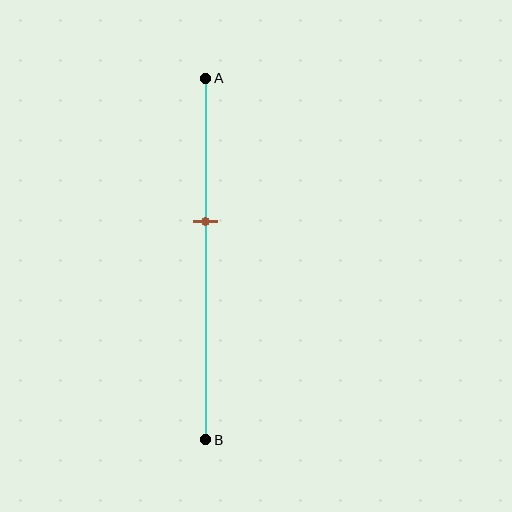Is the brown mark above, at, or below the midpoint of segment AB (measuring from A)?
The brown mark is above the midpoint of segment AB.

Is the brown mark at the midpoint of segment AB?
No, the mark is at about 40% from A, not at the 50% midpoint.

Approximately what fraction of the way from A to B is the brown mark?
The brown mark is approximately 40% of the way from A to B.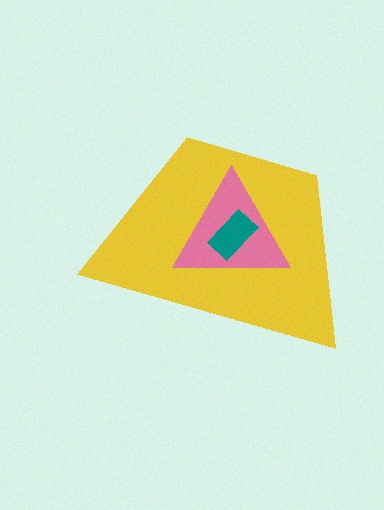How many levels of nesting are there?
3.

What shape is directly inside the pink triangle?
The teal rectangle.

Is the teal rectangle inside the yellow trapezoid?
Yes.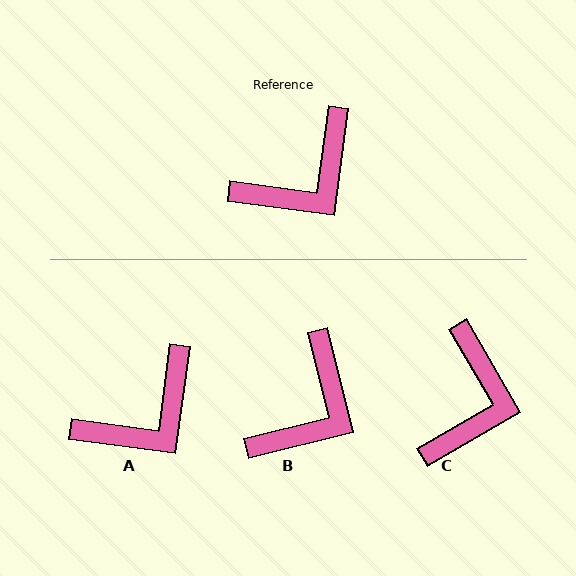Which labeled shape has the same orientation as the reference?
A.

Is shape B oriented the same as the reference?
No, it is off by about 21 degrees.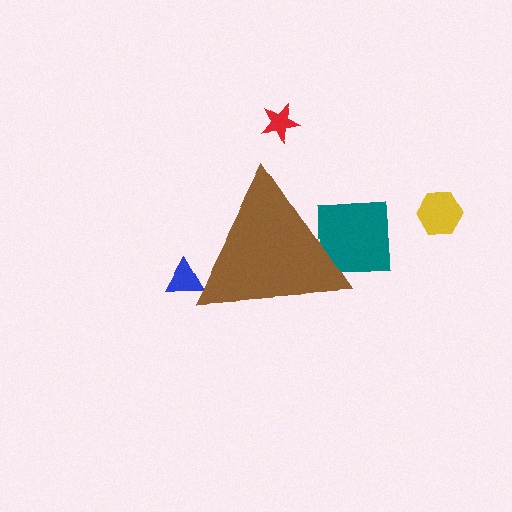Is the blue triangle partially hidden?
Yes, the blue triangle is partially hidden behind the brown triangle.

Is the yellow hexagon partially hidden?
No, the yellow hexagon is fully visible.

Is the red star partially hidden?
No, the red star is fully visible.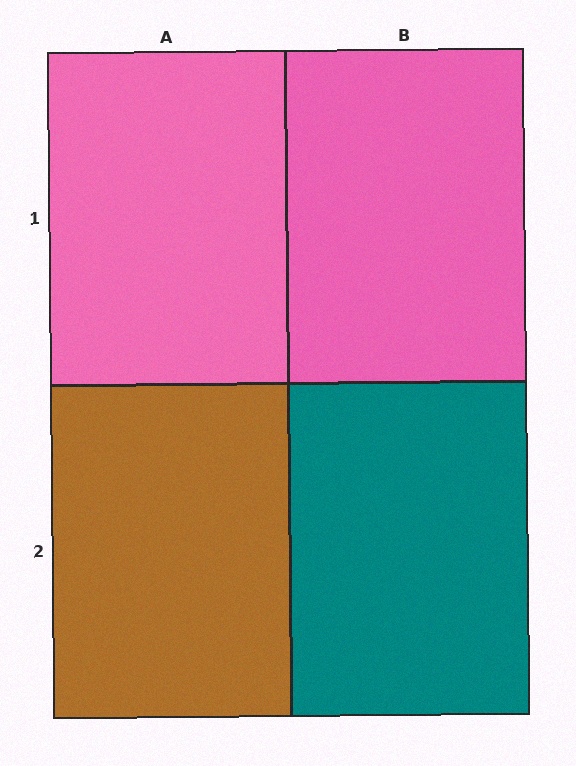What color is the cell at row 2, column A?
Brown.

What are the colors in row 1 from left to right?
Pink, pink.